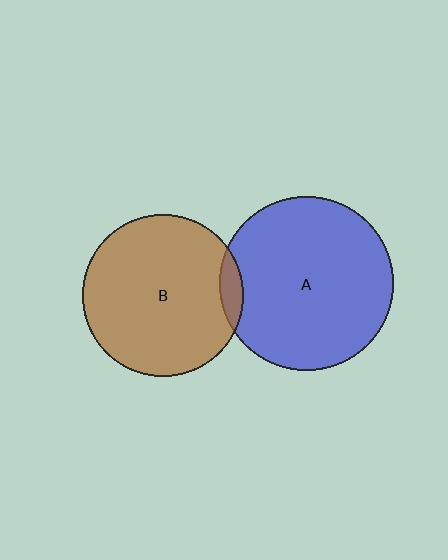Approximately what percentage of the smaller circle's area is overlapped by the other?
Approximately 5%.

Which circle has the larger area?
Circle A (blue).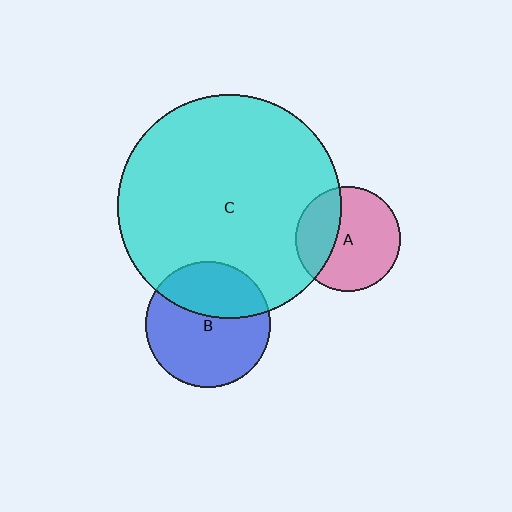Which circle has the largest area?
Circle C (cyan).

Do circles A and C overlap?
Yes.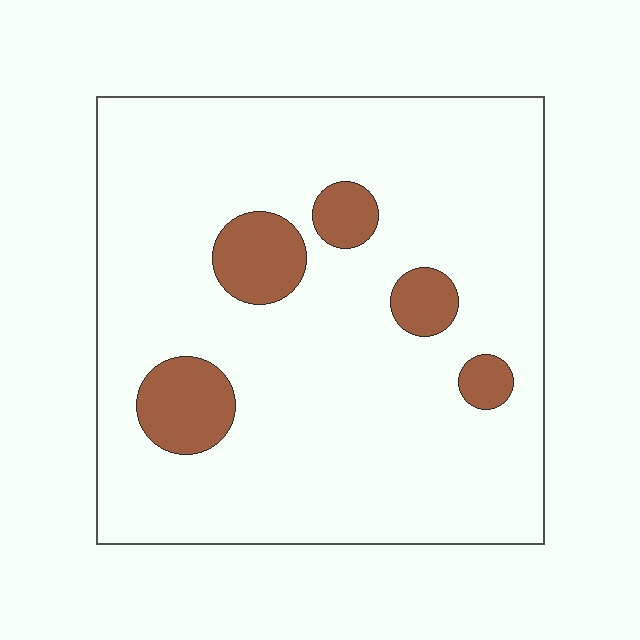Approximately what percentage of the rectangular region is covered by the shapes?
Approximately 10%.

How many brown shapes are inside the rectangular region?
5.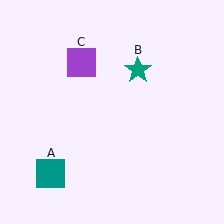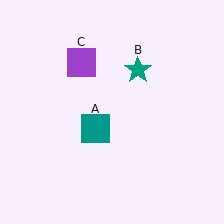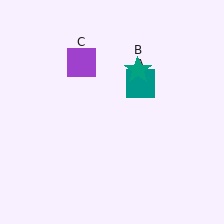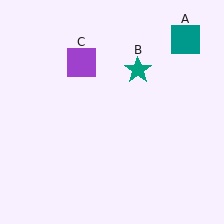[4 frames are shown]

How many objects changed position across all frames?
1 object changed position: teal square (object A).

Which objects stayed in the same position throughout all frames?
Teal star (object B) and purple square (object C) remained stationary.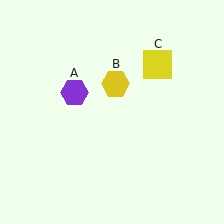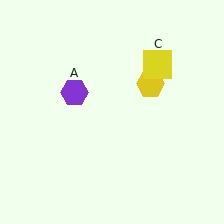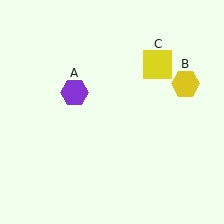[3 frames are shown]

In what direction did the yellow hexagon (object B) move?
The yellow hexagon (object B) moved right.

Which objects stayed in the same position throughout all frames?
Purple hexagon (object A) and yellow square (object C) remained stationary.